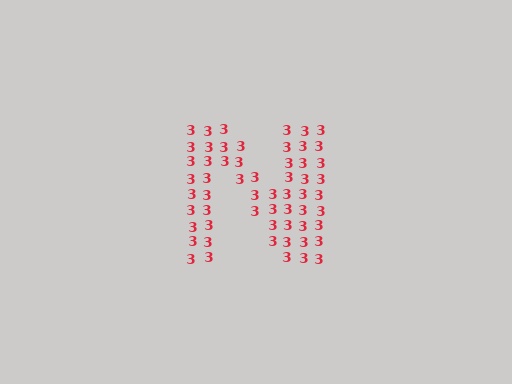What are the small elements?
The small elements are digit 3's.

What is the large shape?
The large shape is the letter N.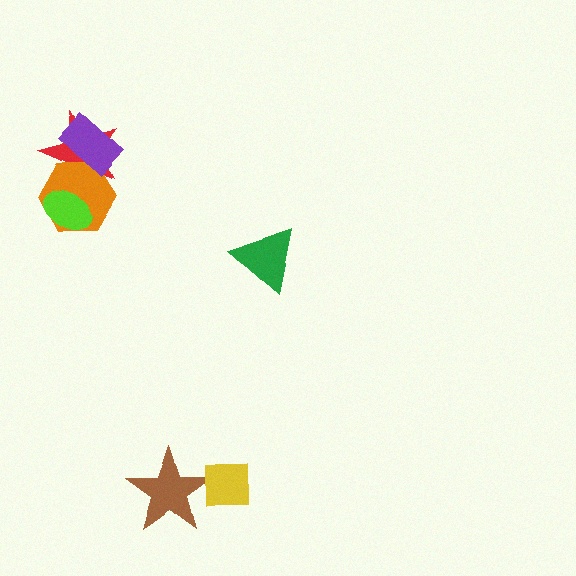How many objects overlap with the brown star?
1 object overlaps with the brown star.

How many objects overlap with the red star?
3 objects overlap with the red star.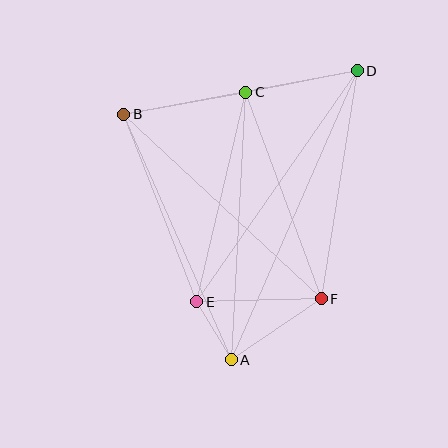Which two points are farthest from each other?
Points A and D are farthest from each other.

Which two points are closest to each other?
Points A and E are closest to each other.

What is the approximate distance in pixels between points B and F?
The distance between B and F is approximately 271 pixels.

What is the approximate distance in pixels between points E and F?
The distance between E and F is approximately 125 pixels.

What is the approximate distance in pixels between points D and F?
The distance between D and F is approximately 231 pixels.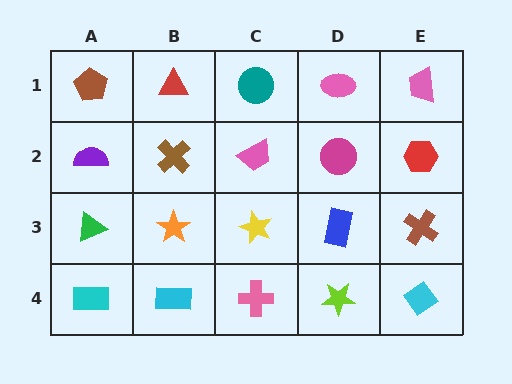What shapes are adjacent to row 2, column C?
A teal circle (row 1, column C), a yellow star (row 3, column C), a brown cross (row 2, column B), a magenta circle (row 2, column D).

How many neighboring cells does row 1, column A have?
2.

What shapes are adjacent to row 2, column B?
A red triangle (row 1, column B), an orange star (row 3, column B), a purple semicircle (row 2, column A), a pink trapezoid (row 2, column C).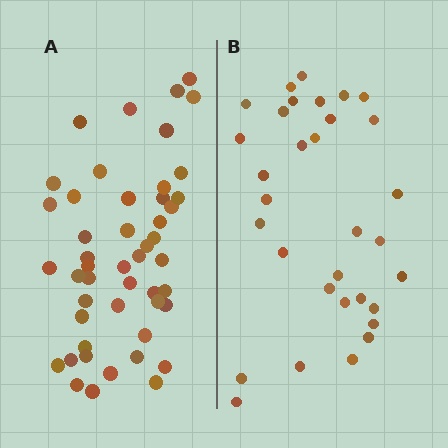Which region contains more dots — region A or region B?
Region A (the left region) has more dots.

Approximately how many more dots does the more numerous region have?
Region A has approximately 15 more dots than region B.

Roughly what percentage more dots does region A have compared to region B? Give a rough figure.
About 50% more.